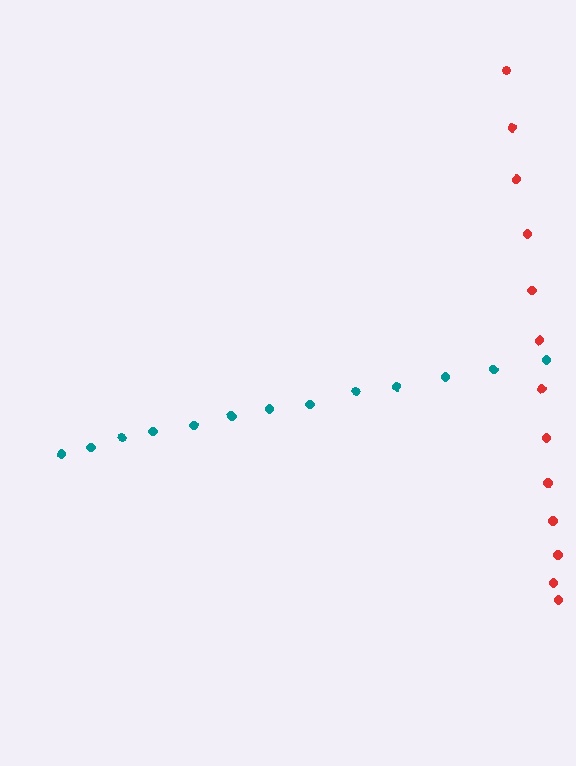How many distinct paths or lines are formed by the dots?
There are 2 distinct paths.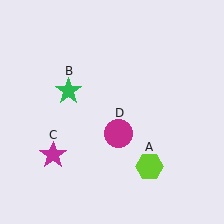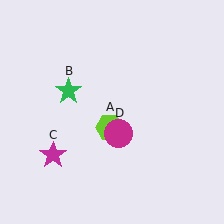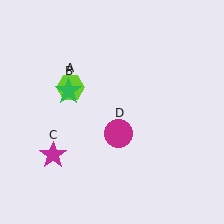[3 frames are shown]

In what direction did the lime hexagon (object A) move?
The lime hexagon (object A) moved up and to the left.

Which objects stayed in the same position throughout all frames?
Green star (object B) and magenta star (object C) and magenta circle (object D) remained stationary.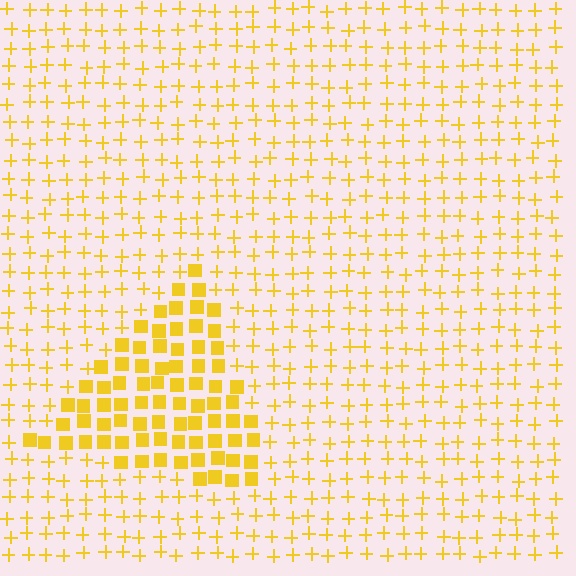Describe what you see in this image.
The image is filled with small yellow elements arranged in a uniform grid. A triangle-shaped region contains squares, while the surrounding area contains plus signs. The boundary is defined purely by the change in element shape.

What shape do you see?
I see a triangle.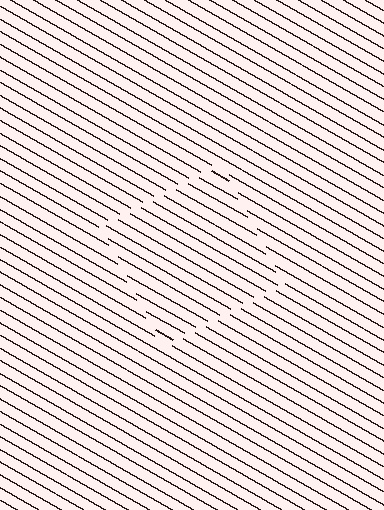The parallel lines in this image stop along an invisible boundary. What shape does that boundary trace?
An illusory square. The interior of the shape contains the same grating, shifted by half a period — the contour is defined by the phase discontinuity where line-ends from the inner and outer gratings abut.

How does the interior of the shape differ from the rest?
The interior of the shape contains the same grating, shifted by half a period — the contour is defined by the phase discontinuity where line-ends from the inner and outer gratings abut.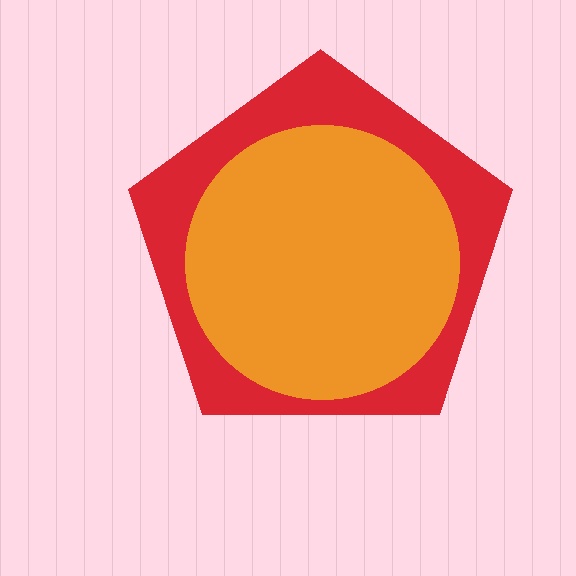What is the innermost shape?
The orange circle.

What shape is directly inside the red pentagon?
The orange circle.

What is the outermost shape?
The red pentagon.